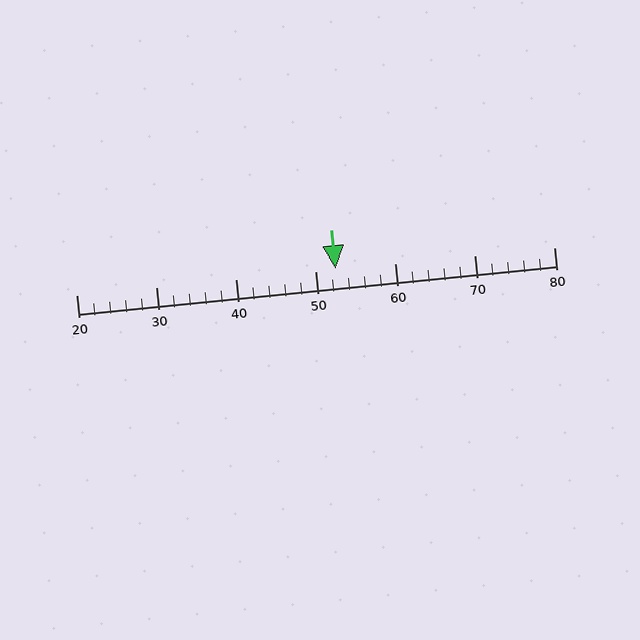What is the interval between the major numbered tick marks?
The major tick marks are spaced 10 units apart.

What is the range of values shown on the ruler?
The ruler shows values from 20 to 80.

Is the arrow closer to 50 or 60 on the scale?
The arrow is closer to 50.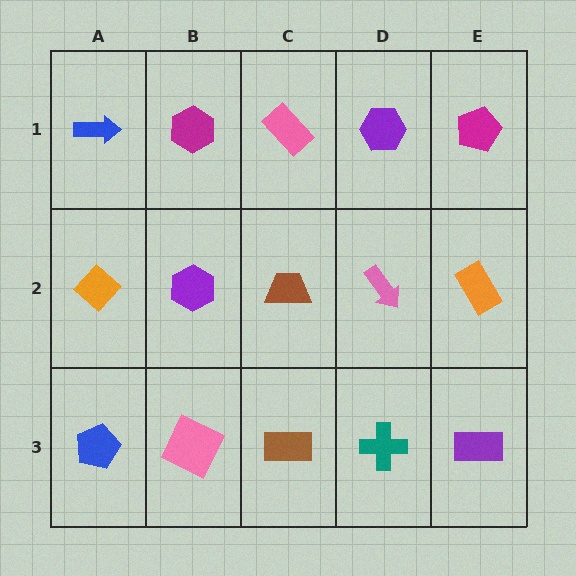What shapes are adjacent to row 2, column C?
A pink rectangle (row 1, column C), a brown rectangle (row 3, column C), a purple hexagon (row 2, column B), a pink arrow (row 2, column D).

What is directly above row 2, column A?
A blue arrow.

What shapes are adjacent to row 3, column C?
A brown trapezoid (row 2, column C), a pink square (row 3, column B), a teal cross (row 3, column D).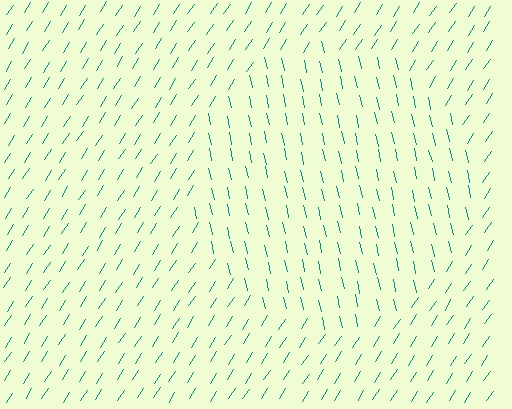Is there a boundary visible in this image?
Yes, there is a texture boundary formed by a change in line orientation.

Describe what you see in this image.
The image is filled with small teal line segments. A circle region in the image has lines oriented differently from the surrounding lines, creating a visible texture boundary.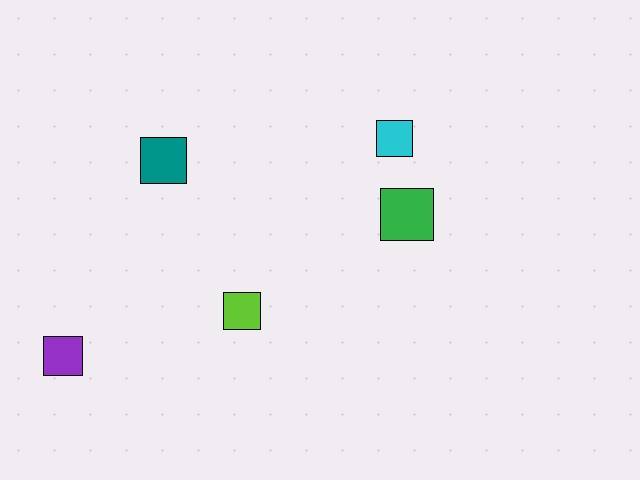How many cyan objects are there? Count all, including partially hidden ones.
There is 1 cyan object.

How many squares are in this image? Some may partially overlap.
There are 5 squares.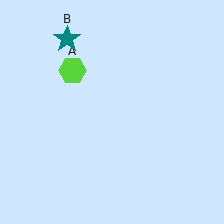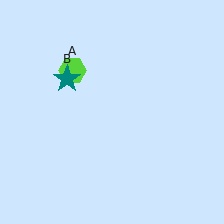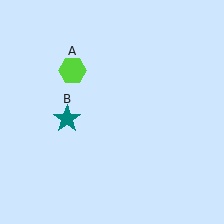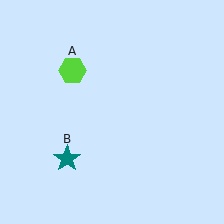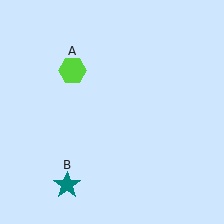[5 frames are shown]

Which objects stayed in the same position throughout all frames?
Lime hexagon (object A) remained stationary.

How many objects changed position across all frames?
1 object changed position: teal star (object B).